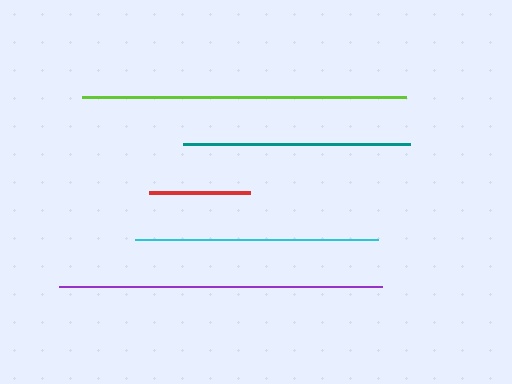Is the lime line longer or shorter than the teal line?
The lime line is longer than the teal line.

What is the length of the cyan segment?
The cyan segment is approximately 243 pixels long.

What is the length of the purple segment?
The purple segment is approximately 323 pixels long.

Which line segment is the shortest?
The red line is the shortest at approximately 101 pixels.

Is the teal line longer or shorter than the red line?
The teal line is longer than the red line.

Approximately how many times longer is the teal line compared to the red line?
The teal line is approximately 2.2 times the length of the red line.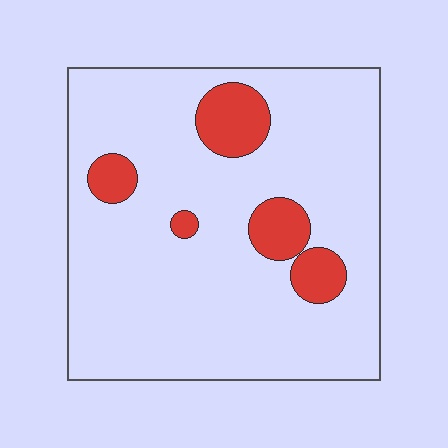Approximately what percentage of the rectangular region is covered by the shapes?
Approximately 15%.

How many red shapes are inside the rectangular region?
5.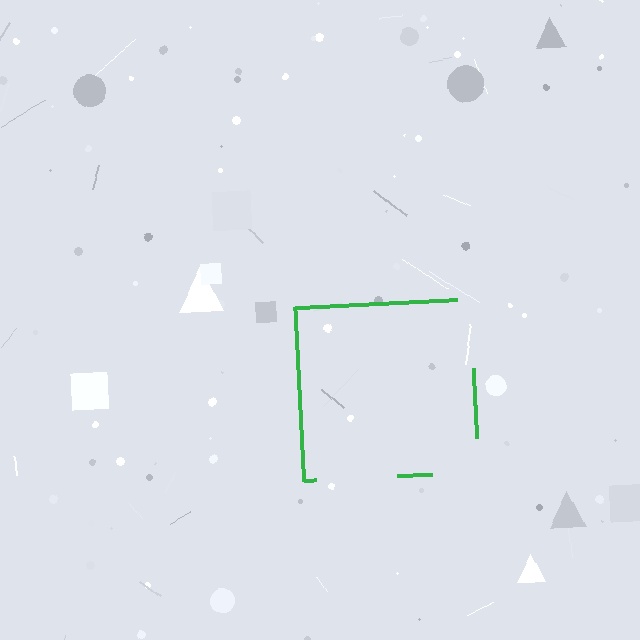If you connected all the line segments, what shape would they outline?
They would outline a square.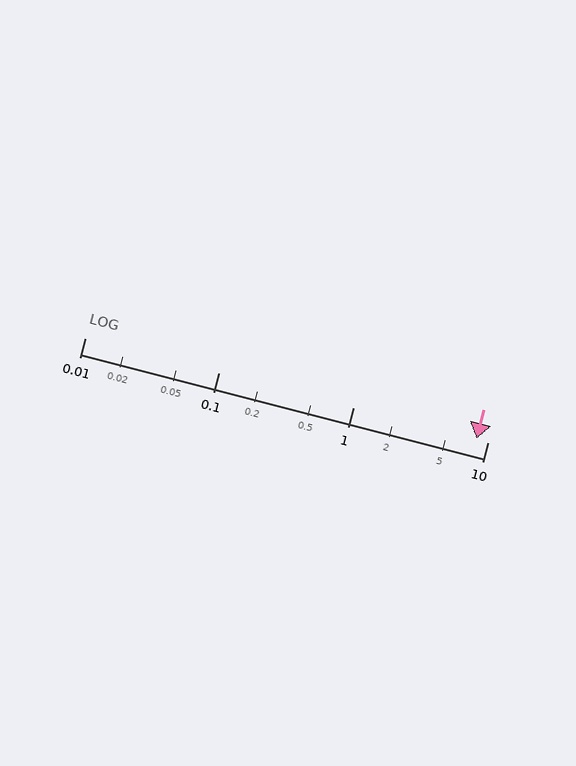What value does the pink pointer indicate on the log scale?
The pointer indicates approximately 8.3.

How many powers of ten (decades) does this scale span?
The scale spans 3 decades, from 0.01 to 10.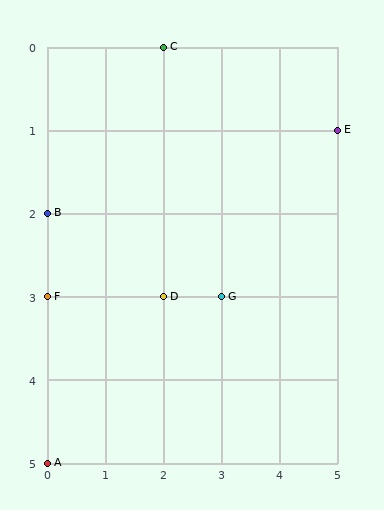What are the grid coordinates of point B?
Point B is at grid coordinates (0, 2).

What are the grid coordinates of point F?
Point F is at grid coordinates (0, 3).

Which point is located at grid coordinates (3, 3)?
Point G is at (3, 3).